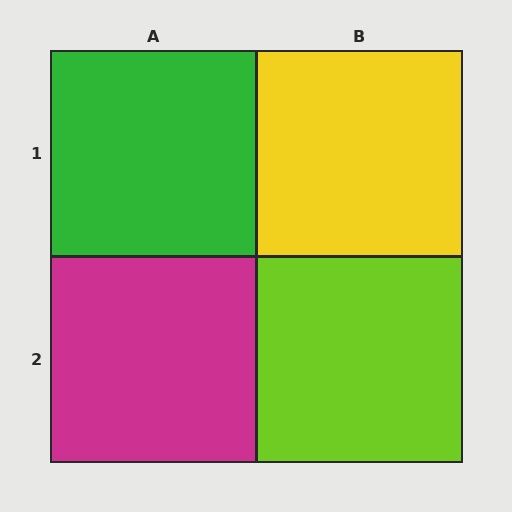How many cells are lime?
1 cell is lime.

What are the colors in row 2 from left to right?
Magenta, lime.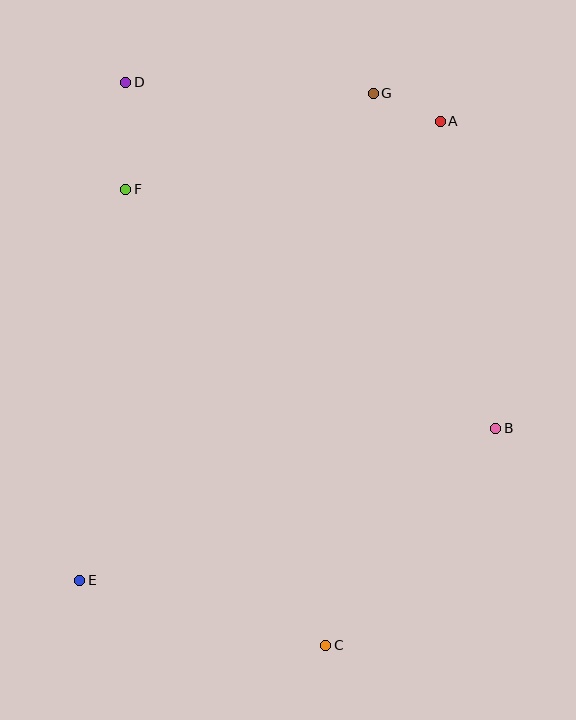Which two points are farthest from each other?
Points C and D are farthest from each other.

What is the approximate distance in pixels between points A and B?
The distance between A and B is approximately 312 pixels.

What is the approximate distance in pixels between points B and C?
The distance between B and C is approximately 275 pixels.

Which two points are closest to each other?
Points A and G are closest to each other.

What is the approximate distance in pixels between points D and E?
The distance between D and E is approximately 500 pixels.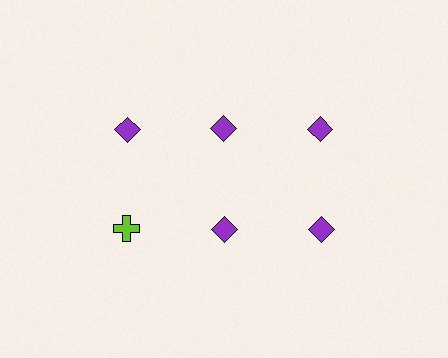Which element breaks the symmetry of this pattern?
The lime cross in the second row, leftmost column breaks the symmetry. All other shapes are purple diamonds.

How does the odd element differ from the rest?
It differs in both color (lime instead of purple) and shape (cross instead of diamond).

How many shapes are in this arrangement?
There are 6 shapes arranged in a grid pattern.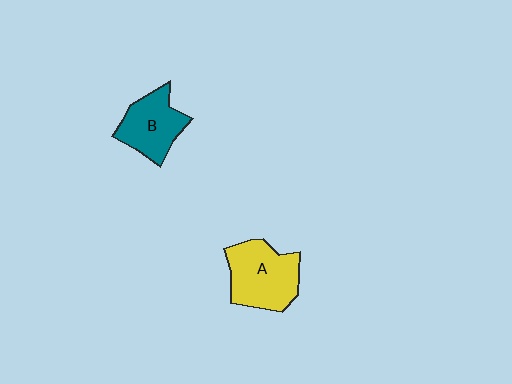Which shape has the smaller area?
Shape B (teal).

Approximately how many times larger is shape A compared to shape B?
Approximately 1.3 times.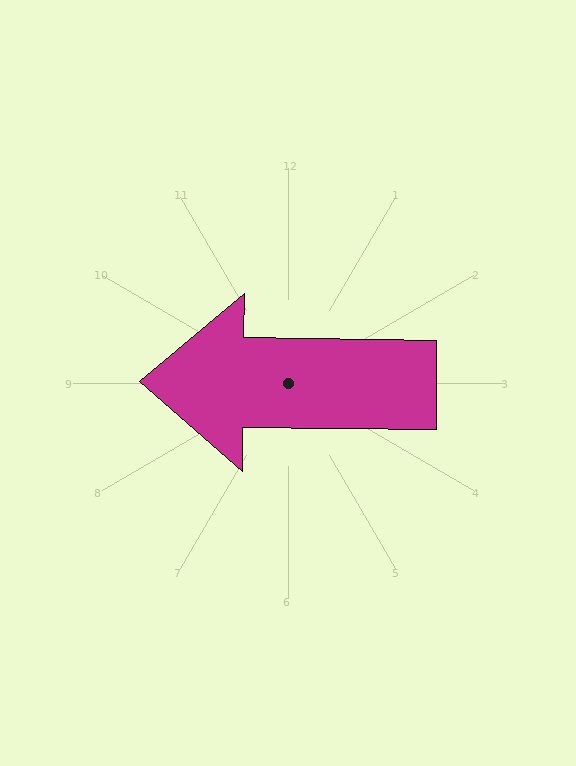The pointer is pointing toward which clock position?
Roughly 9 o'clock.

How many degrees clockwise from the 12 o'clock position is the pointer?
Approximately 271 degrees.